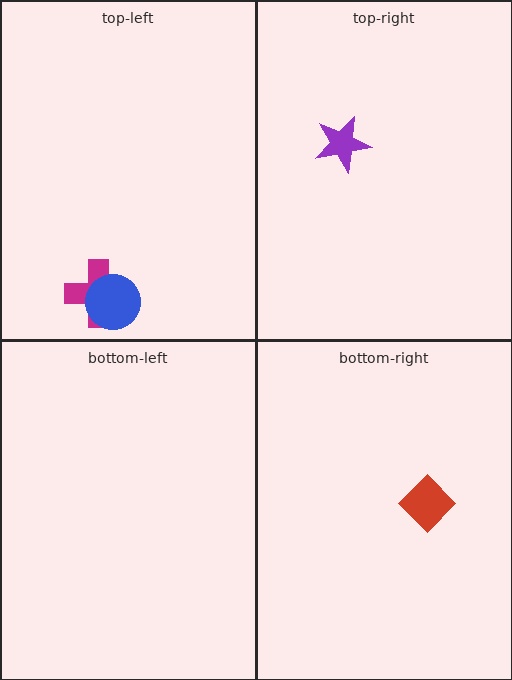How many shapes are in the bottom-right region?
1.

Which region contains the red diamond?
The bottom-right region.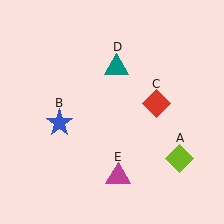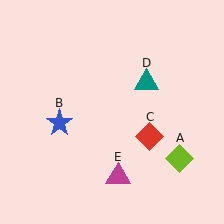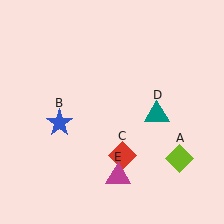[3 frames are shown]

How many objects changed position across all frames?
2 objects changed position: red diamond (object C), teal triangle (object D).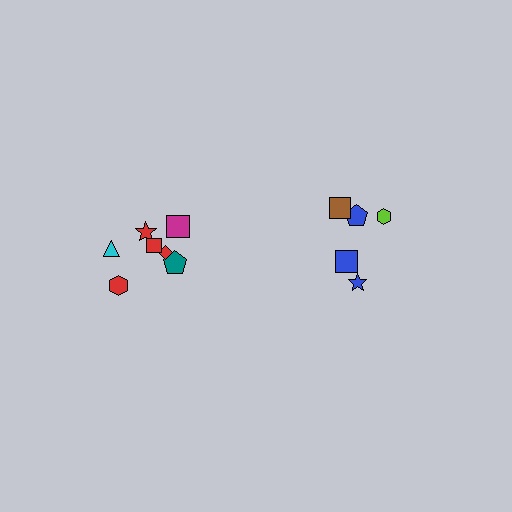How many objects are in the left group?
There are 7 objects.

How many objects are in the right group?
There are 5 objects.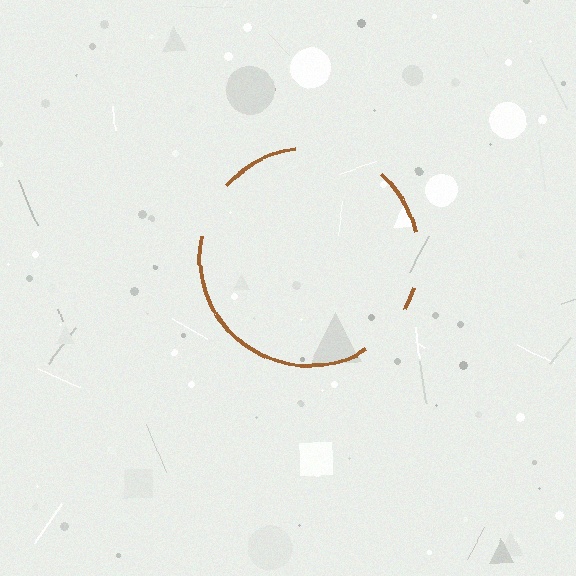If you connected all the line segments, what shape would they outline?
They would outline a circle.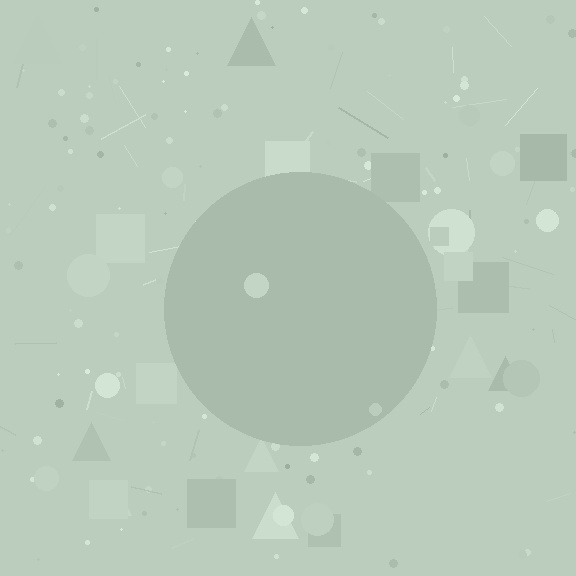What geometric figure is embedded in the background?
A circle is embedded in the background.